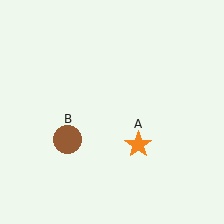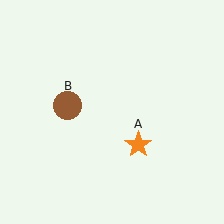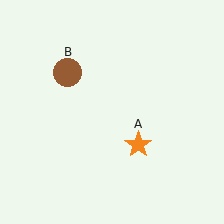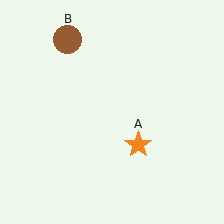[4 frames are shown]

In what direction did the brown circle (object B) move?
The brown circle (object B) moved up.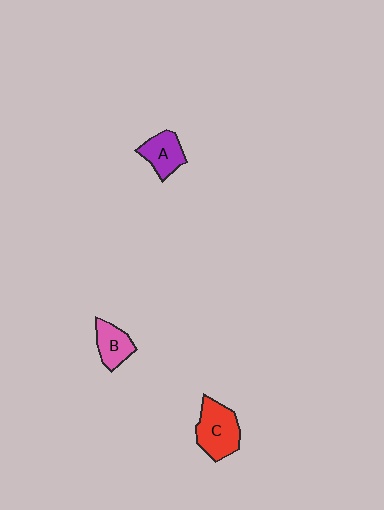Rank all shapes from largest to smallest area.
From largest to smallest: C (red), A (purple), B (pink).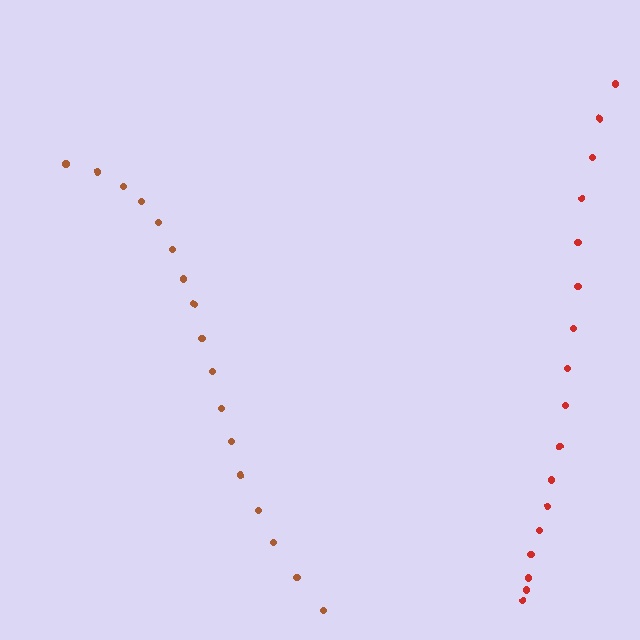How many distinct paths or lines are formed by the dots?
There are 2 distinct paths.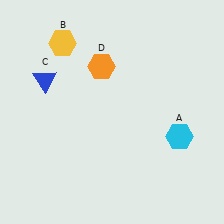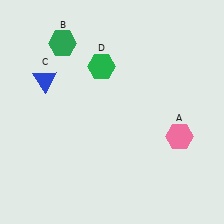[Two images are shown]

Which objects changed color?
A changed from cyan to pink. B changed from yellow to green. D changed from orange to green.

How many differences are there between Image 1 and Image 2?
There are 3 differences between the two images.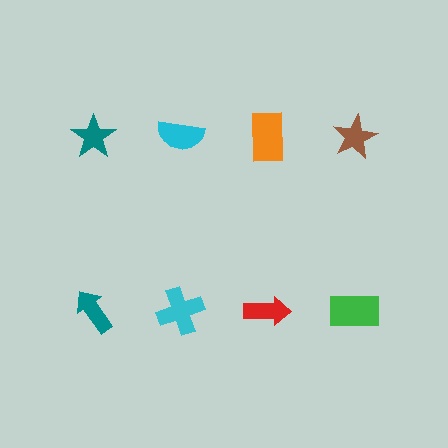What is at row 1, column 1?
A teal star.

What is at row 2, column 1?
A teal arrow.